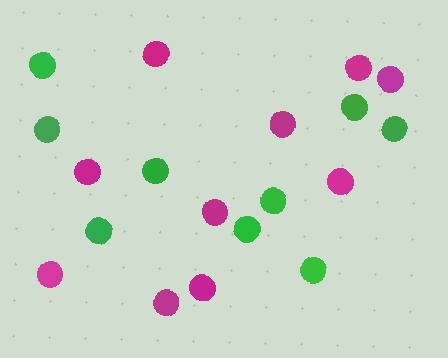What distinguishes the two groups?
There are 2 groups: one group of magenta circles (10) and one group of green circles (9).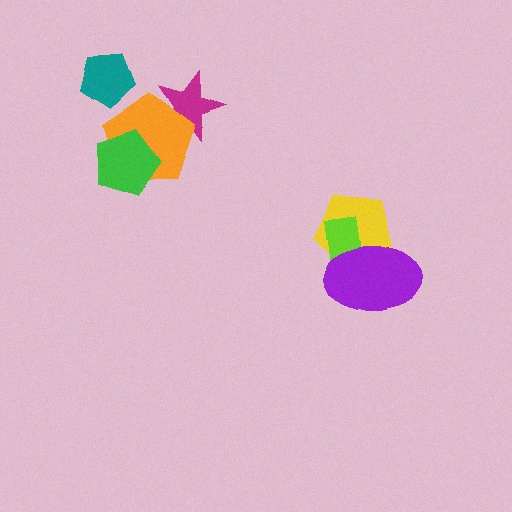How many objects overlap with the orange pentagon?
2 objects overlap with the orange pentagon.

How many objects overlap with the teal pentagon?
0 objects overlap with the teal pentagon.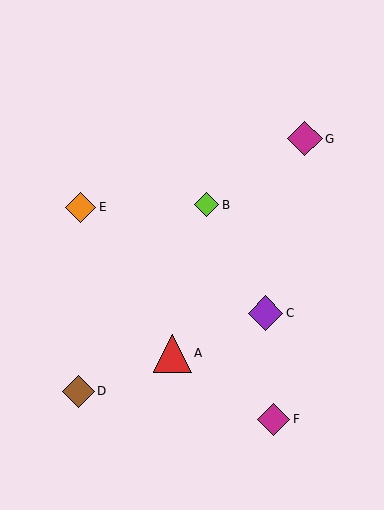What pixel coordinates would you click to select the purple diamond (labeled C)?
Click at (265, 313) to select the purple diamond C.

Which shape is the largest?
The red triangle (labeled A) is the largest.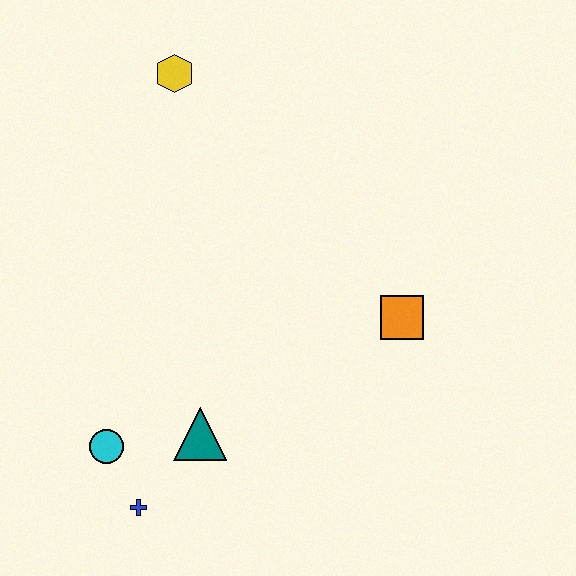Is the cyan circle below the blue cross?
No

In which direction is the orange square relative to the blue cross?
The orange square is to the right of the blue cross.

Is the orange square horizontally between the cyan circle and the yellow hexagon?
No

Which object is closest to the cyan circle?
The blue cross is closest to the cyan circle.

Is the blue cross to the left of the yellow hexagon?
Yes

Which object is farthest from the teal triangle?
The yellow hexagon is farthest from the teal triangle.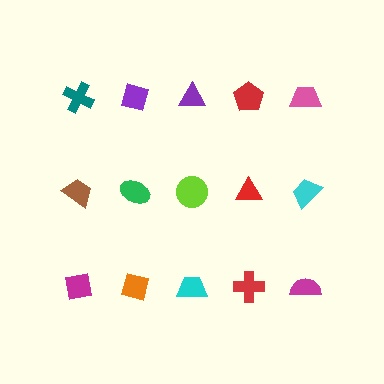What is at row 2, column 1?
A brown trapezoid.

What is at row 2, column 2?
A green ellipse.